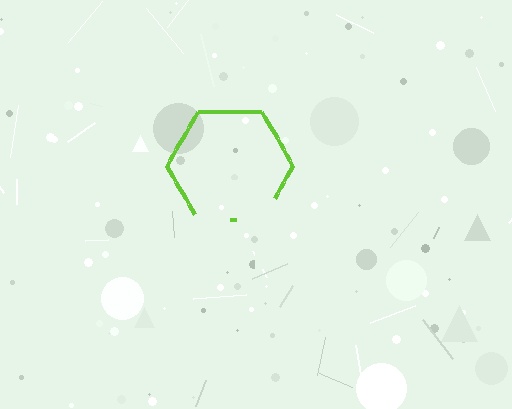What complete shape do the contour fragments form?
The contour fragments form a hexagon.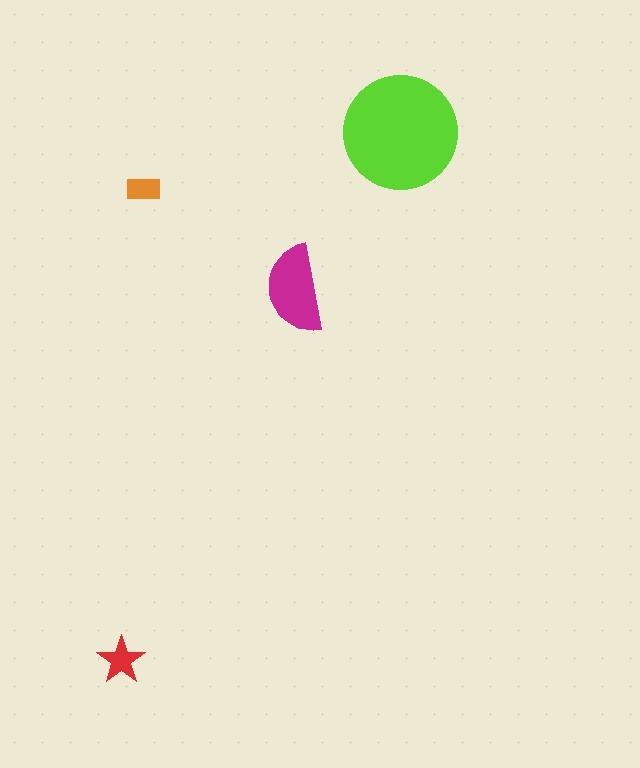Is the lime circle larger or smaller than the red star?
Larger.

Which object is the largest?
The lime circle.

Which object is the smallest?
The orange rectangle.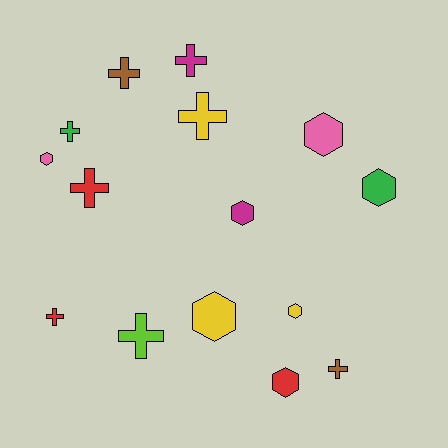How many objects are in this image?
There are 15 objects.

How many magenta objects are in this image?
There are 2 magenta objects.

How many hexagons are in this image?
There are 7 hexagons.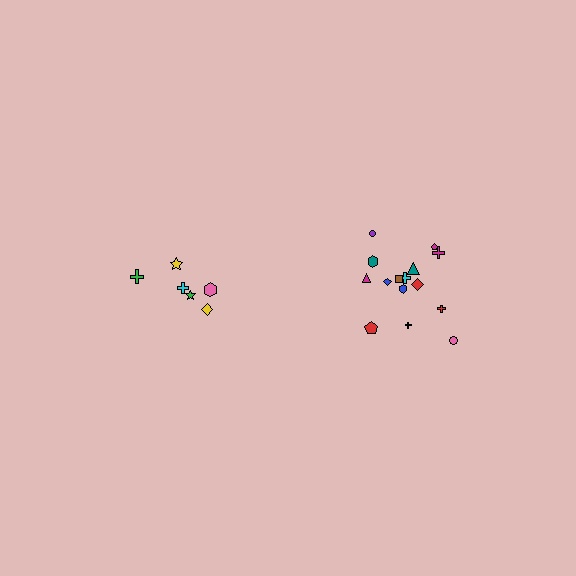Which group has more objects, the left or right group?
The right group.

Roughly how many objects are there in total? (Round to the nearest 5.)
Roughly 20 objects in total.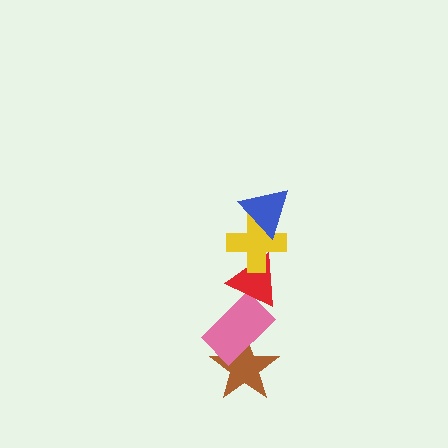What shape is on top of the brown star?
The pink rectangle is on top of the brown star.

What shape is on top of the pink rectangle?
The red triangle is on top of the pink rectangle.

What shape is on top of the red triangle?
The yellow cross is on top of the red triangle.